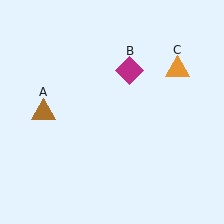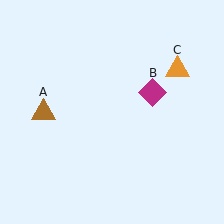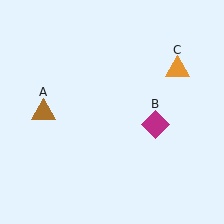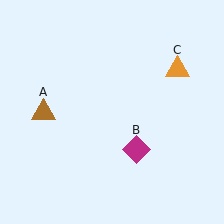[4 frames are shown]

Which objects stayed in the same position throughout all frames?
Brown triangle (object A) and orange triangle (object C) remained stationary.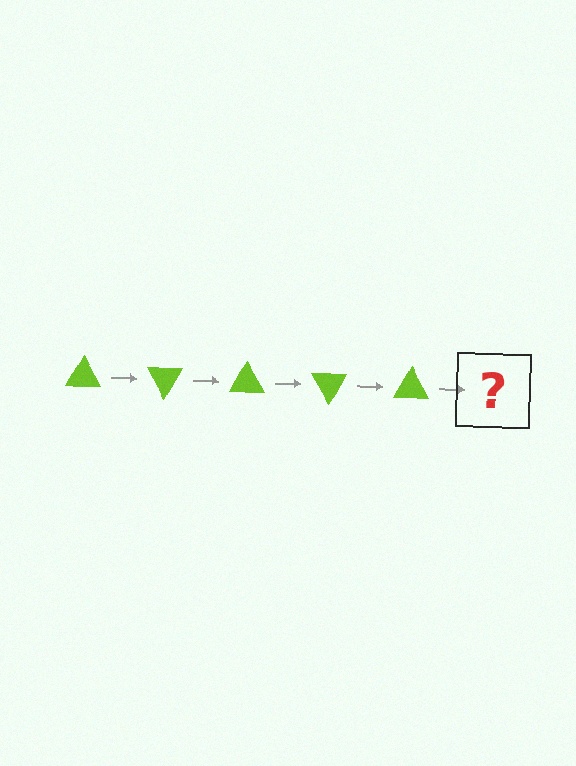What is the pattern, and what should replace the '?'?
The pattern is that the triangle rotates 60 degrees each step. The '?' should be a lime triangle rotated 300 degrees.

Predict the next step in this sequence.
The next step is a lime triangle rotated 300 degrees.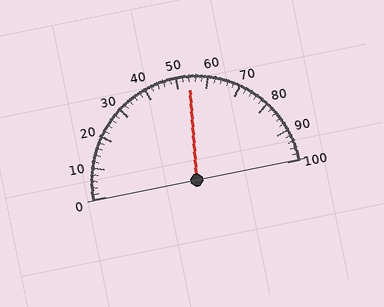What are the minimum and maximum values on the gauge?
The gauge ranges from 0 to 100.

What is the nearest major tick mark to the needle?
The nearest major tick mark is 50.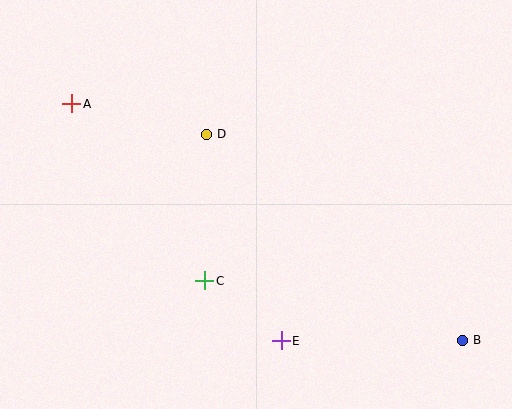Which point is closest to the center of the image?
Point D at (206, 134) is closest to the center.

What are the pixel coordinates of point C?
Point C is at (205, 281).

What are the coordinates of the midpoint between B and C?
The midpoint between B and C is at (333, 311).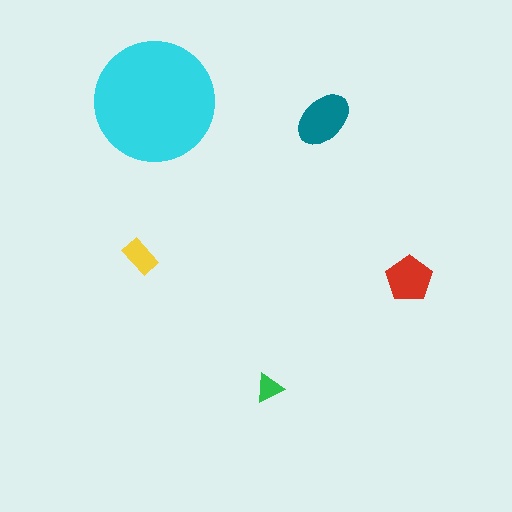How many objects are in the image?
There are 5 objects in the image.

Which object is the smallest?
The green triangle.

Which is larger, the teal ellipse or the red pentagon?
The teal ellipse.